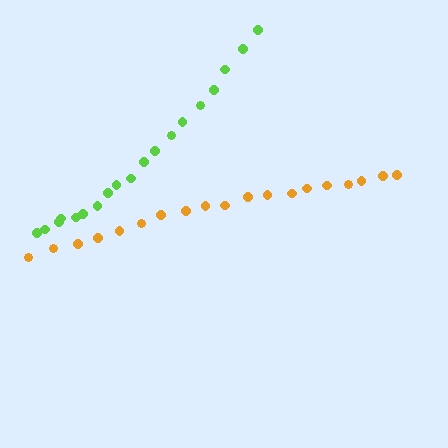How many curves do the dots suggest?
There are 2 distinct paths.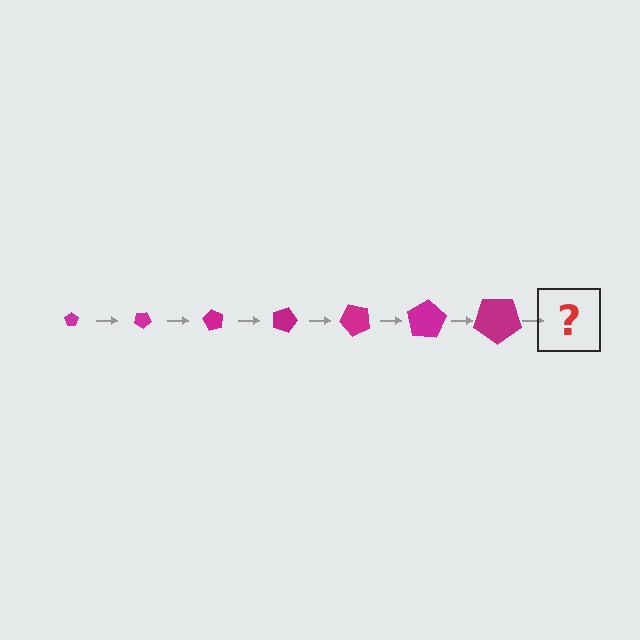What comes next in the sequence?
The next element should be a pentagon, larger than the previous one and rotated 210 degrees from the start.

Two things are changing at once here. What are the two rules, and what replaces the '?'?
The two rules are that the pentagon grows larger each step and it rotates 30 degrees each step. The '?' should be a pentagon, larger than the previous one and rotated 210 degrees from the start.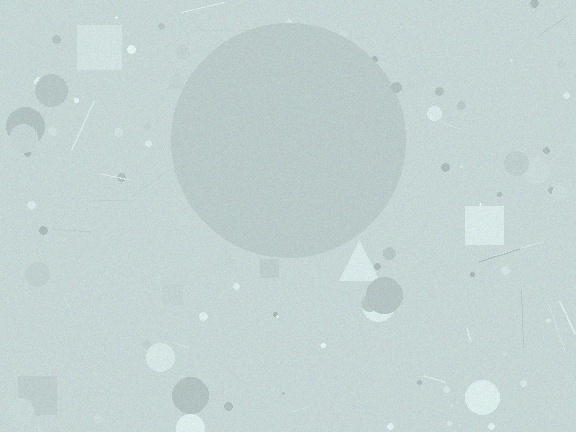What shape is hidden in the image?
A circle is hidden in the image.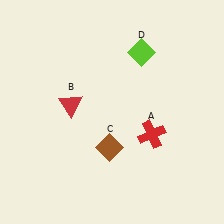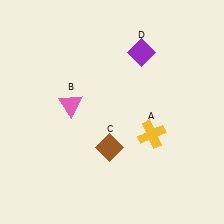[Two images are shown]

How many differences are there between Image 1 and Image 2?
There are 3 differences between the two images.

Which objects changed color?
A changed from red to yellow. B changed from red to pink. D changed from lime to purple.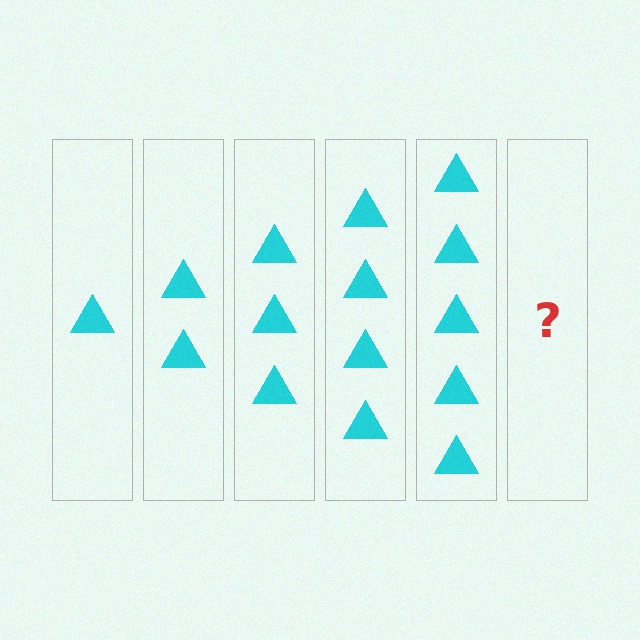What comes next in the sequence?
The next element should be 6 triangles.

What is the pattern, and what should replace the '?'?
The pattern is that each step adds one more triangle. The '?' should be 6 triangles.